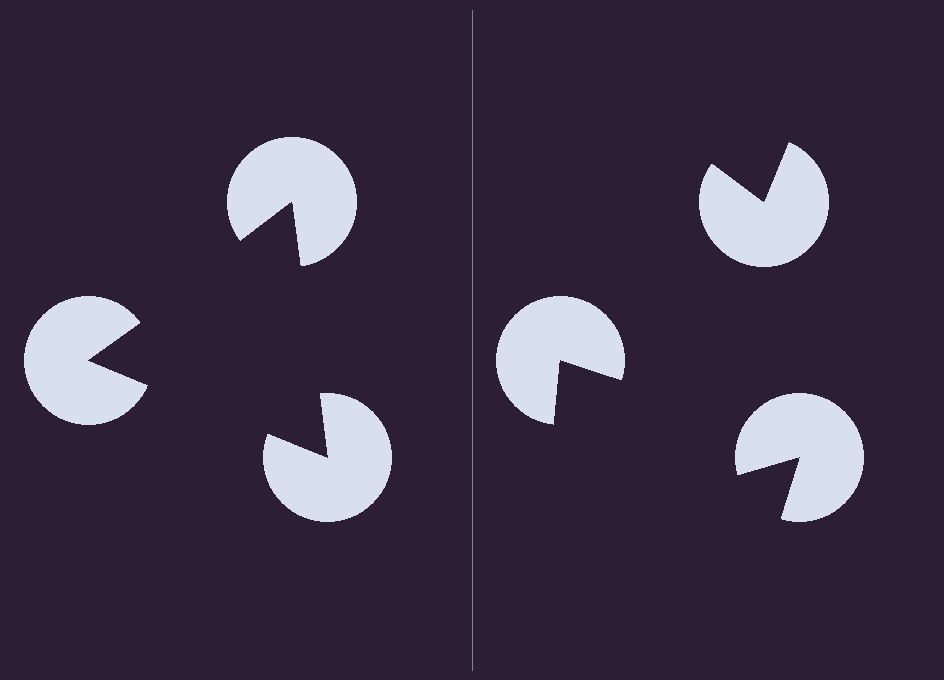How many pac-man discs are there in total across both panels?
6 — 3 on each side.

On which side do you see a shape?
An illusory triangle appears on the left side. On the right side the wedge cuts are rotated, so no coherent shape forms.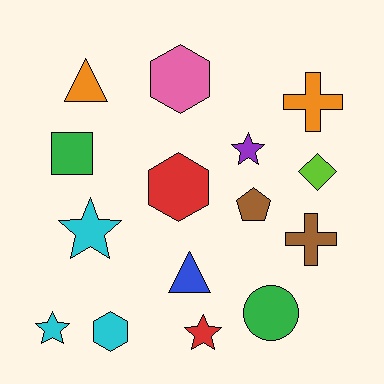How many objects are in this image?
There are 15 objects.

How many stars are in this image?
There are 4 stars.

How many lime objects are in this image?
There is 1 lime object.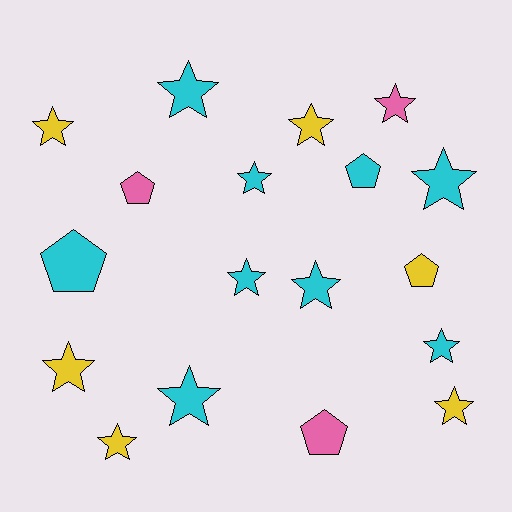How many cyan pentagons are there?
There are 2 cyan pentagons.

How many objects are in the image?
There are 18 objects.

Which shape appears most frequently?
Star, with 13 objects.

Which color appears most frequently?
Cyan, with 9 objects.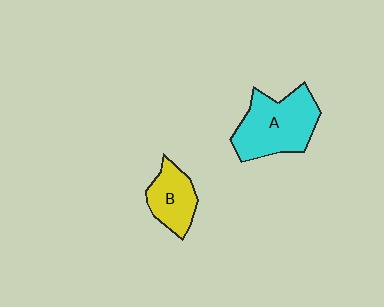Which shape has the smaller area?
Shape B (yellow).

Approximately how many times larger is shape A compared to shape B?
Approximately 1.7 times.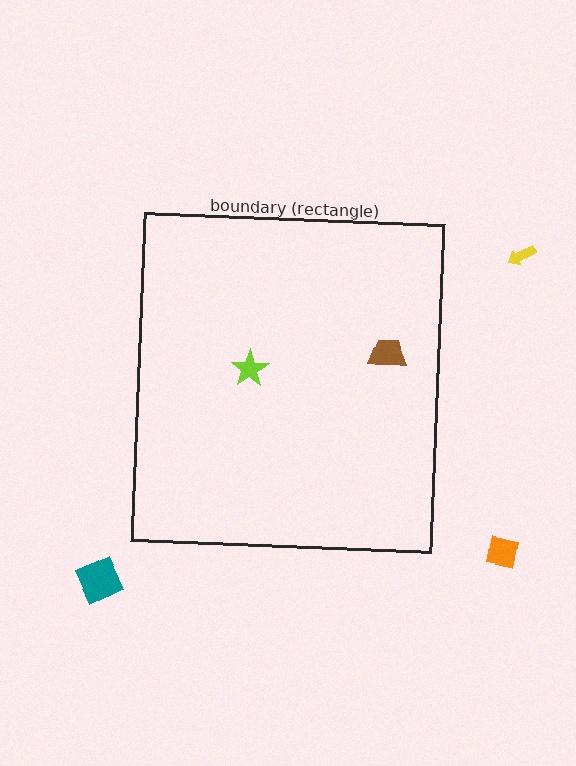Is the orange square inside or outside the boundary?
Outside.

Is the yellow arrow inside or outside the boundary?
Outside.